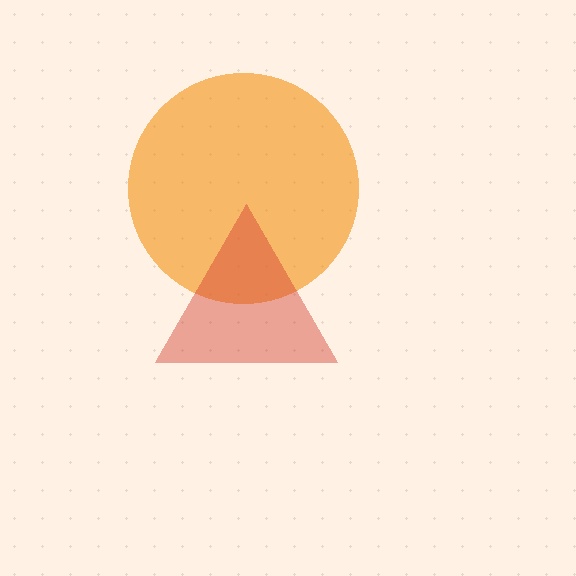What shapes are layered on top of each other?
The layered shapes are: an orange circle, a red triangle.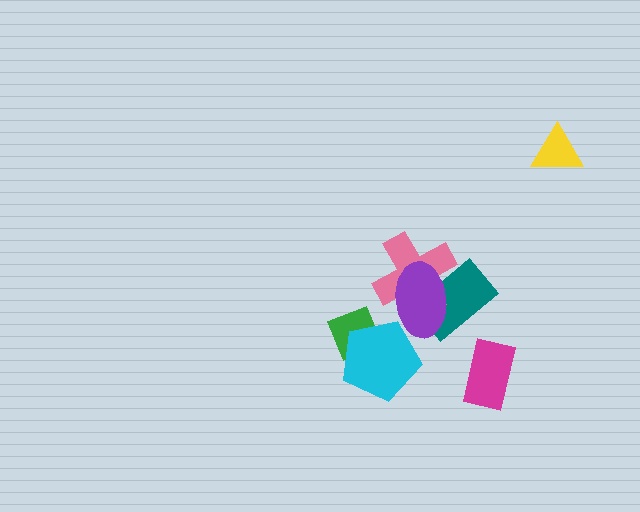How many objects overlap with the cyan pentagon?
1 object overlaps with the cyan pentagon.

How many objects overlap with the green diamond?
1 object overlaps with the green diamond.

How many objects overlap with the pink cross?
2 objects overlap with the pink cross.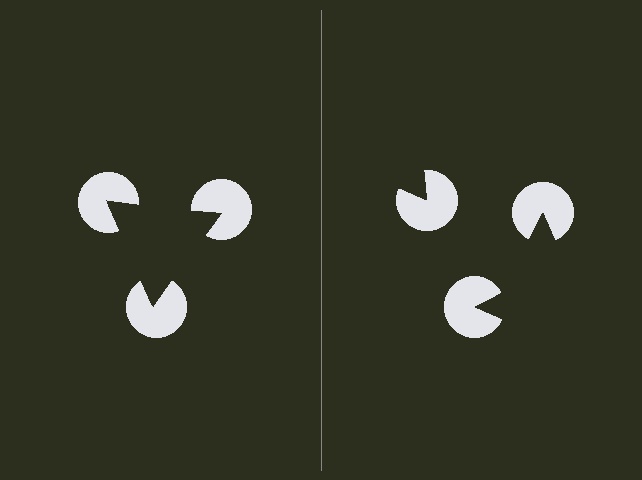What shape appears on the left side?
An illusory triangle.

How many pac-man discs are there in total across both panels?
6 — 3 on each side.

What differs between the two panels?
The pac-man discs are positioned identically on both sides; only the wedge orientations differ. On the left they align to a triangle; on the right they are misaligned.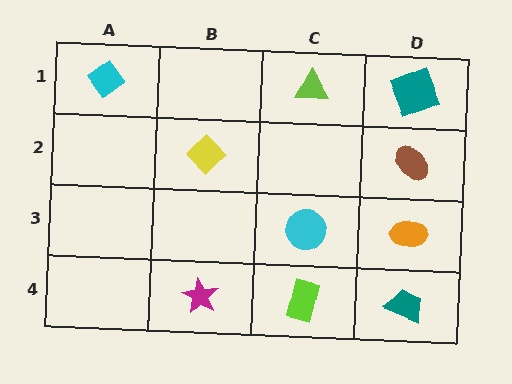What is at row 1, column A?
A cyan diamond.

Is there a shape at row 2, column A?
No, that cell is empty.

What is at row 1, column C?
A lime triangle.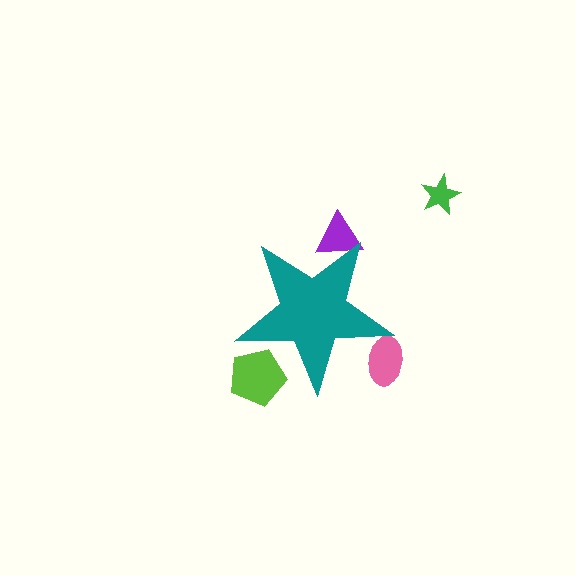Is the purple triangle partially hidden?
Yes, the purple triangle is partially hidden behind the teal star.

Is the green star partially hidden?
No, the green star is fully visible.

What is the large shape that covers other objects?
A teal star.